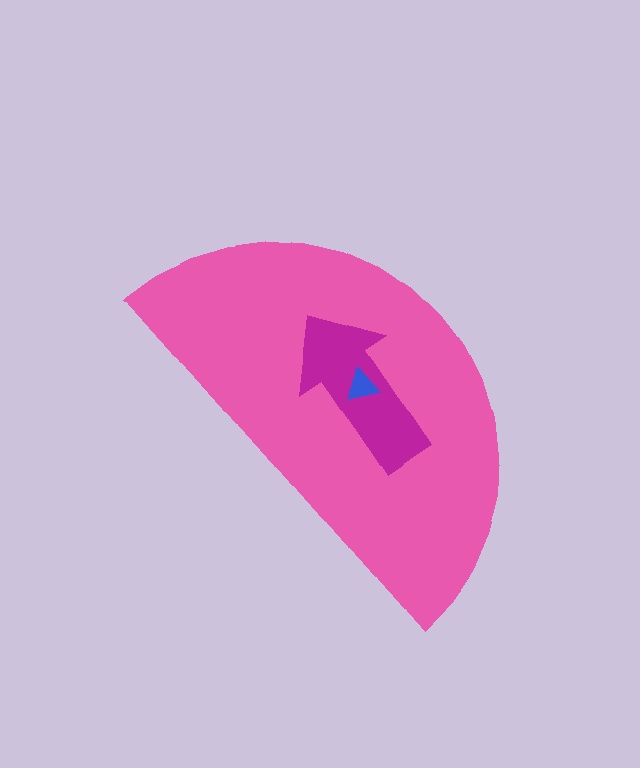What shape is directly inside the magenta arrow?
The blue triangle.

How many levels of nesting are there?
3.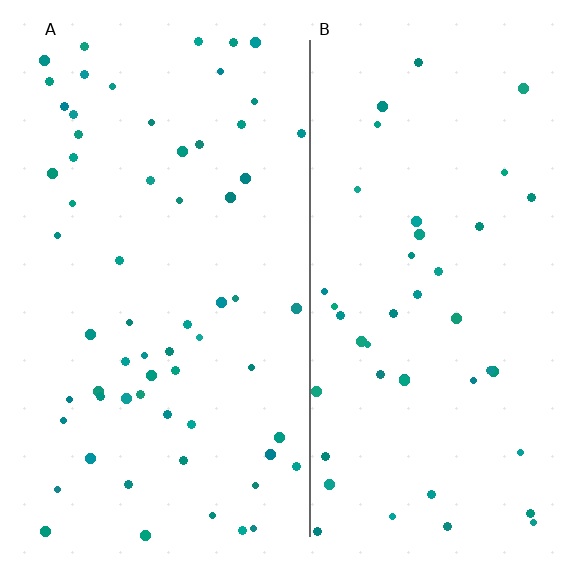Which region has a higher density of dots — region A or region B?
A (the left).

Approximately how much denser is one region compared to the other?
Approximately 1.4× — region A over region B.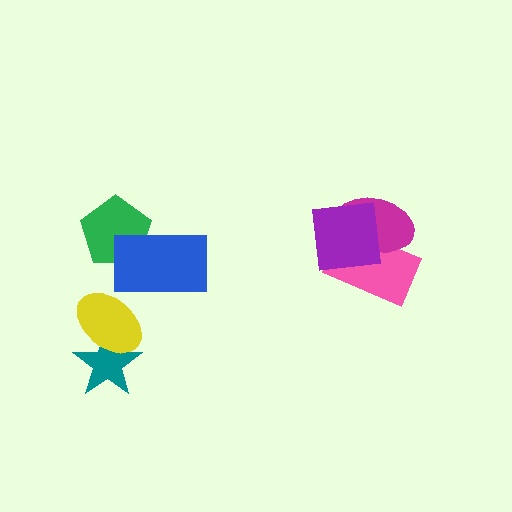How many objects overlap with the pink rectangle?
2 objects overlap with the pink rectangle.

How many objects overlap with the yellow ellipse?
1 object overlaps with the yellow ellipse.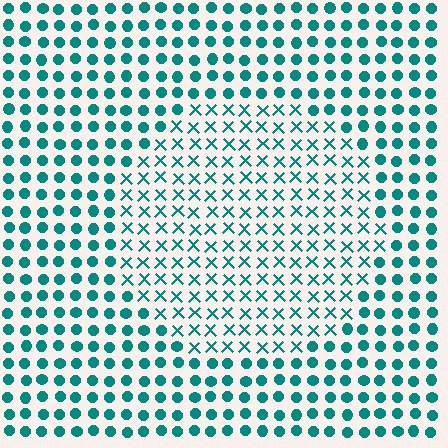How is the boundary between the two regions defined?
The boundary is defined by a change in element shape: X marks inside vs. circles outside. All elements share the same color and spacing.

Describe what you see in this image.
The image is filled with small teal elements arranged in a uniform grid. A circle-shaped region contains X marks, while the surrounding area contains circles. The boundary is defined purely by the change in element shape.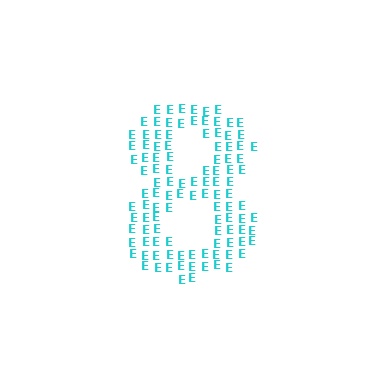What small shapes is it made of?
It is made of small letter E's.